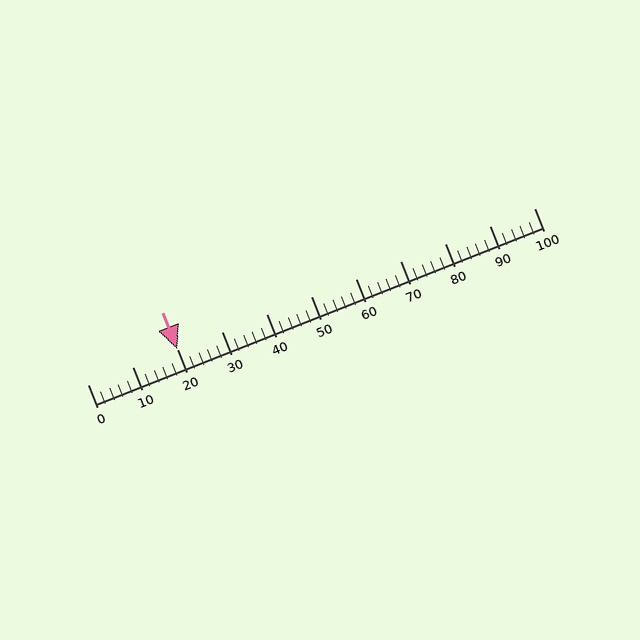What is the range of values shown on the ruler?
The ruler shows values from 0 to 100.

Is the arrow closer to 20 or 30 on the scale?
The arrow is closer to 20.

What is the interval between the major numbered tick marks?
The major tick marks are spaced 10 units apart.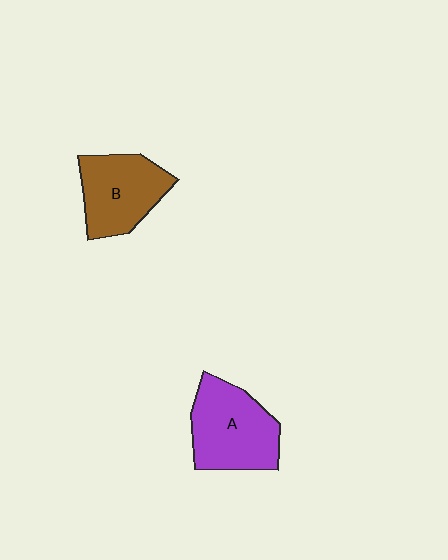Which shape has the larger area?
Shape A (purple).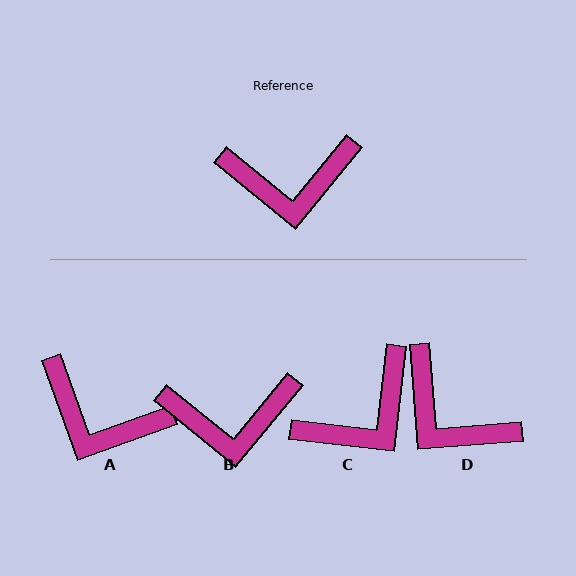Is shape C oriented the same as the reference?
No, it is off by about 33 degrees.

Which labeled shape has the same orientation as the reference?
B.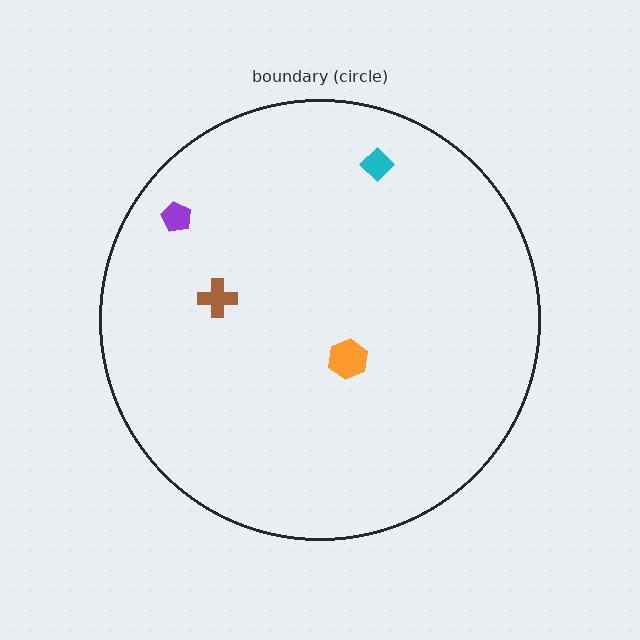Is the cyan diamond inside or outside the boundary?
Inside.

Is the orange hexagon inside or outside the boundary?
Inside.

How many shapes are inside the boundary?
4 inside, 0 outside.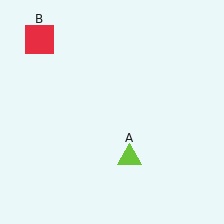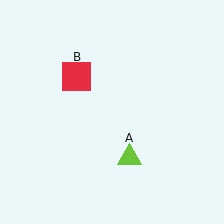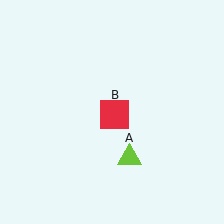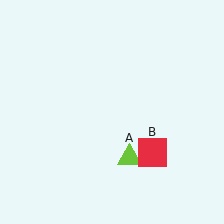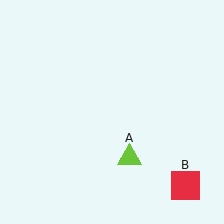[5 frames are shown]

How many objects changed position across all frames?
1 object changed position: red square (object B).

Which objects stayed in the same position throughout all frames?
Lime triangle (object A) remained stationary.